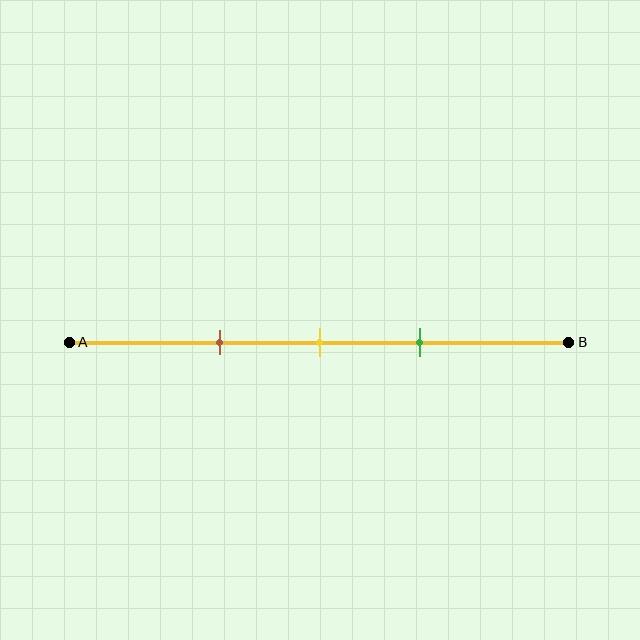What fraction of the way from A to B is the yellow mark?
The yellow mark is approximately 50% (0.5) of the way from A to B.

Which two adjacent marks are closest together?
The yellow and green marks are the closest adjacent pair.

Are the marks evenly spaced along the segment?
Yes, the marks are approximately evenly spaced.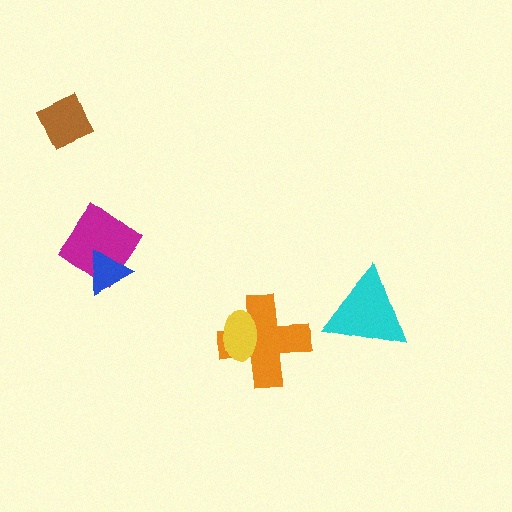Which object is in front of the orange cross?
The yellow ellipse is in front of the orange cross.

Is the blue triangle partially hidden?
No, no other shape covers it.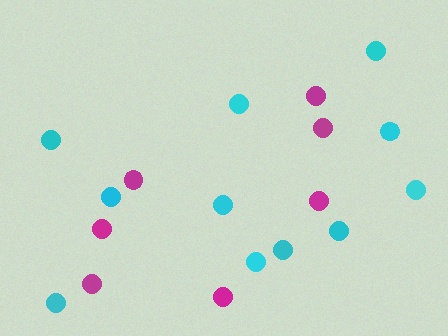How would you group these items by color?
There are 2 groups: one group of cyan circles (11) and one group of magenta circles (7).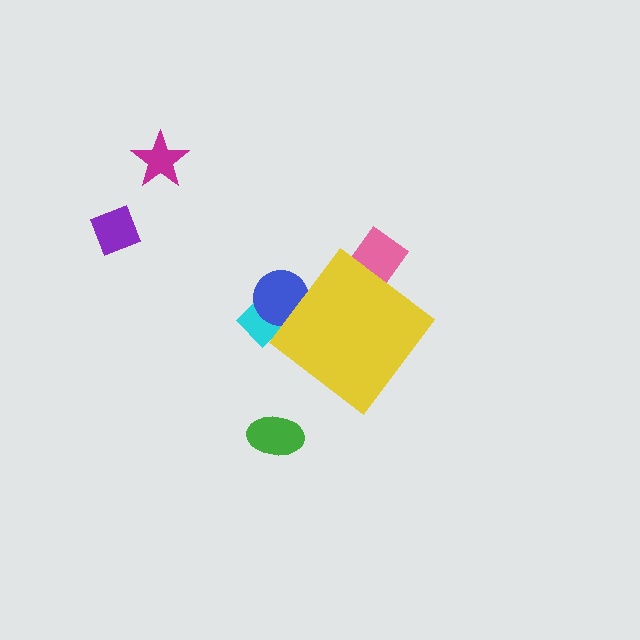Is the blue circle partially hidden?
Yes, the blue circle is partially hidden behind the yellow diamond.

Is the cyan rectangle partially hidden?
Yes, the cyan rectangle is partially hidden behind the yellow diamond.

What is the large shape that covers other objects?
A yellow diamond.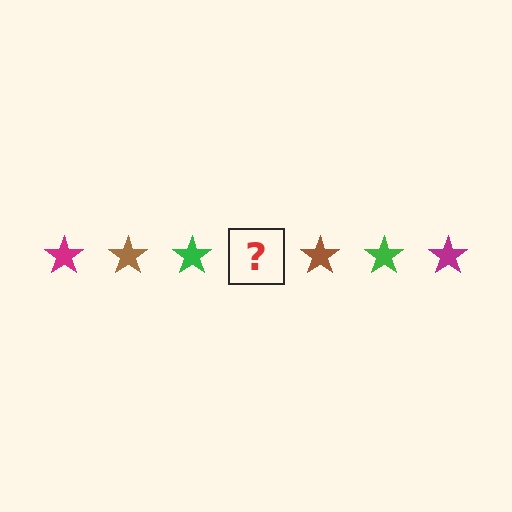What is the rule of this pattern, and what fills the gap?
The rule is that the pattern cycles through magenta, brown, green stars. The gap should be filled with a magenta star.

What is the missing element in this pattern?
The missing element is a magenta star.